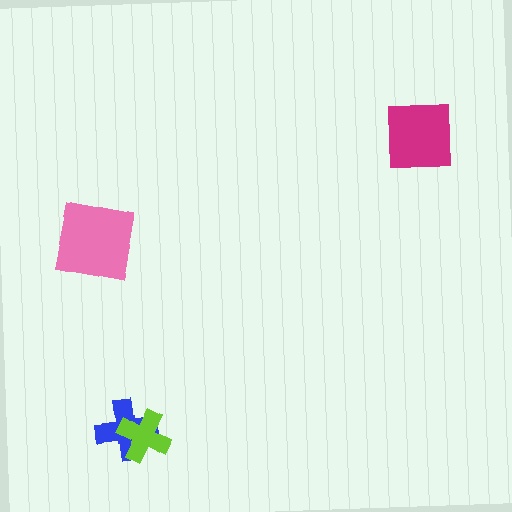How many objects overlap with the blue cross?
1 object overlaps with the blue cross.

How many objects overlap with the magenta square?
0 objects overlap with the magenta square.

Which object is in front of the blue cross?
The lime cross is in front of the blue cross.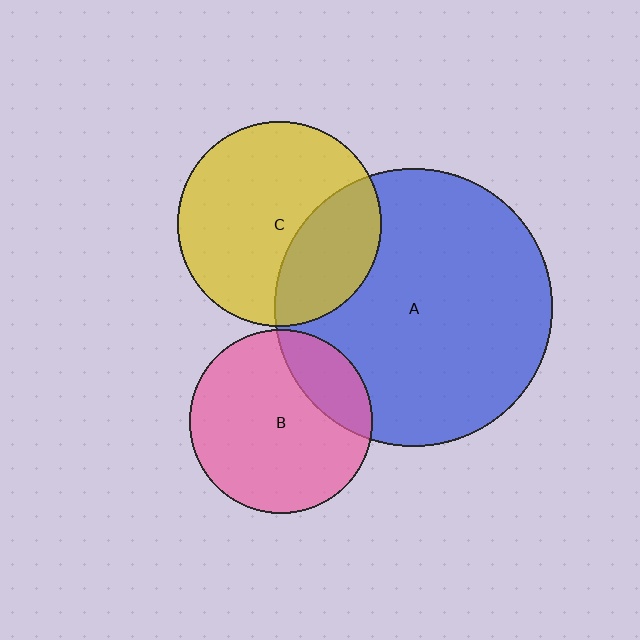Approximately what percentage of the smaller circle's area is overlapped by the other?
Approximately 30%.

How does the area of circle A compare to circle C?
Approximately 1.8 times.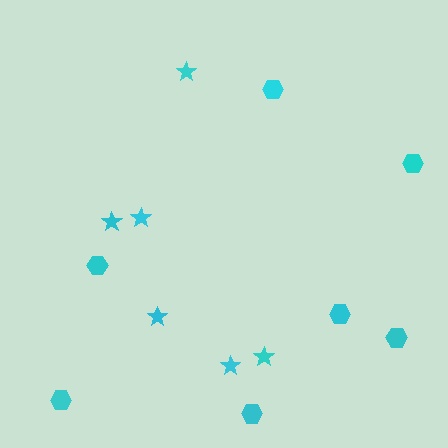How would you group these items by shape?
There are 2 groups: one group of hexagons (7) and one group of stars (6).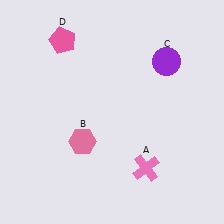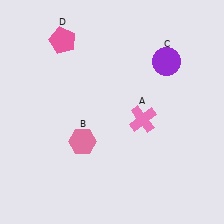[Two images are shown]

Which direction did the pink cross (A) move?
The pink cross (A) moved up.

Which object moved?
The pink cross (A) moved up.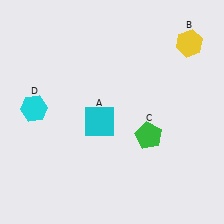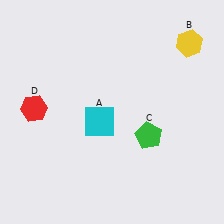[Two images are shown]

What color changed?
The hexagon (D) changed from cyan in Image 1 to red in Image 2.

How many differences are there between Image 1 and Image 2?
There is 1 difference between the two images.